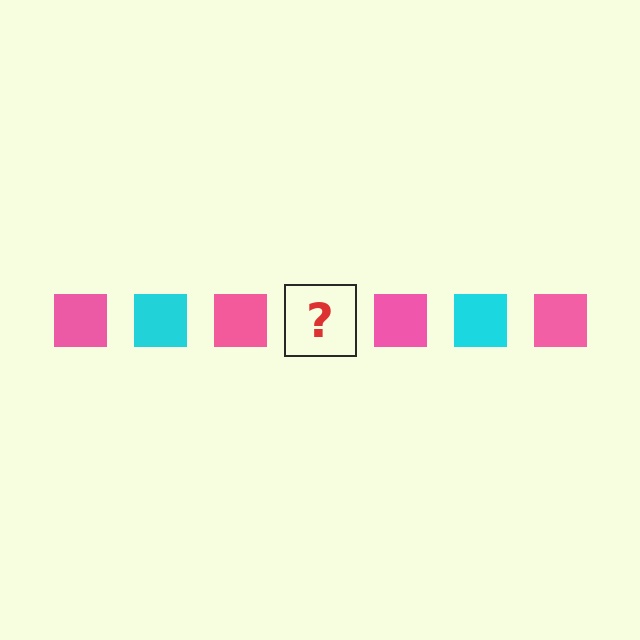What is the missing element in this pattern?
The missing element is a cyan square.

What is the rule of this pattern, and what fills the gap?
The rule is that the pattern cycles through pink, cyan squares. The gap should be filled with a cyan square.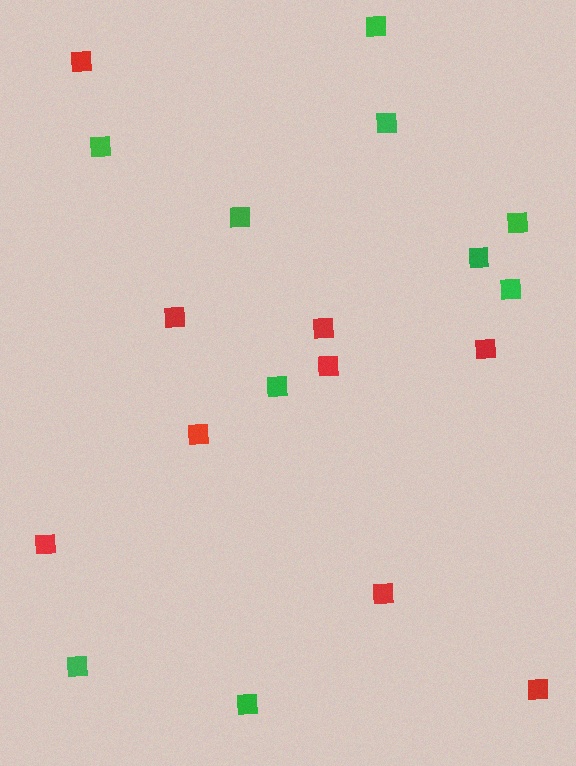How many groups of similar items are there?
There are 2 groups: one group of red squares (9) and one group of green squares (10).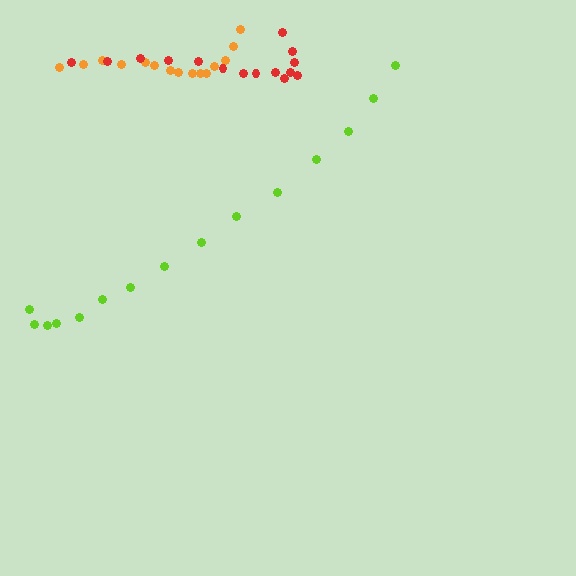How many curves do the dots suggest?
There are 3 distinct paths.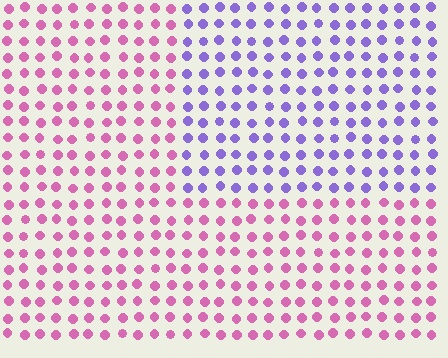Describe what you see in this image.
The image is filled with small pink elements in a uniform arrangement. A rectangle-shaped region is visible where the elements are tinted to a slightly different hue, forming a subtle color boundary.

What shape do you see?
I see a rectangle.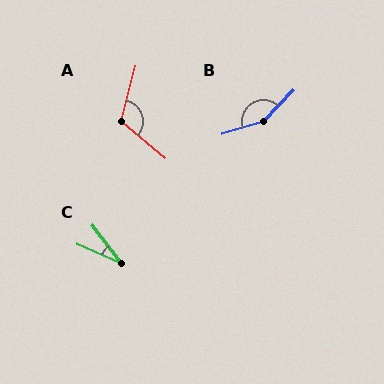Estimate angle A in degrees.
Approximately 116 degrees.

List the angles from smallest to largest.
C (29°), A (116°), B (151°).